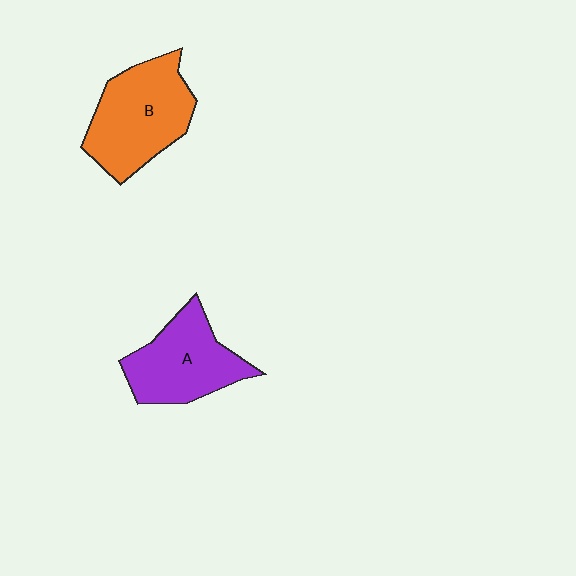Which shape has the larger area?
Shape B (orange).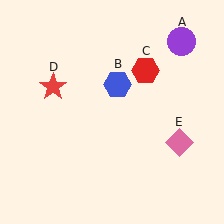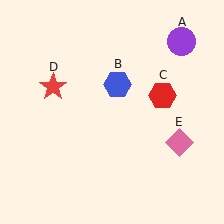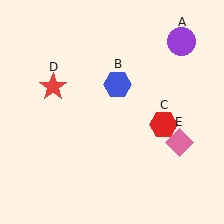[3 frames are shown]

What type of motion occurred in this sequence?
The red hexagon (object C) rotated clockwise around the center of the scene.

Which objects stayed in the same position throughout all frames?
Purple circle (object A) and blue hexagon (object B) and red star (object D) and pink diamond (object E) remained stationary.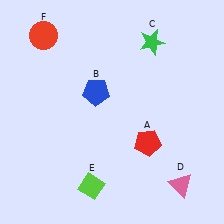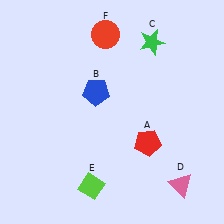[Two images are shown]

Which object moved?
The red circle (F) moved right.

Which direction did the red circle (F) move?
The red circle (F) moved right.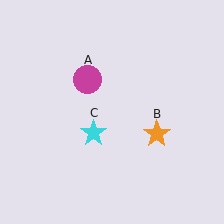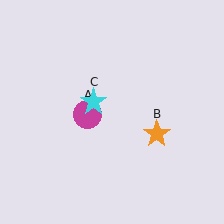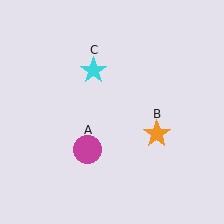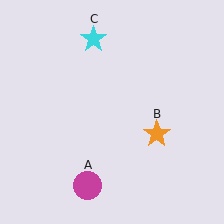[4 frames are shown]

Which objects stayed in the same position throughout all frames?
Orange star (object B) remained stationary.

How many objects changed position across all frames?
2 objects changed position: magenta circle (object A), cyan star (object C).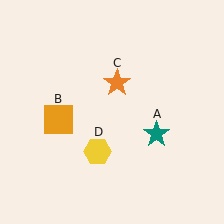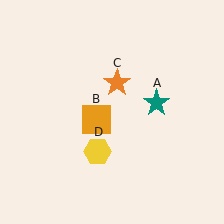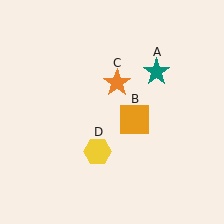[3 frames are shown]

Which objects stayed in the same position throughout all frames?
Orange star (object C) and yellow hexagon (object D) remained stationary.